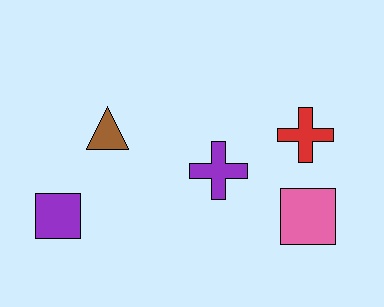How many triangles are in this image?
There is 1 triangle.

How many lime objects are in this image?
There are no lime objects.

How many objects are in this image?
There are 5 objects.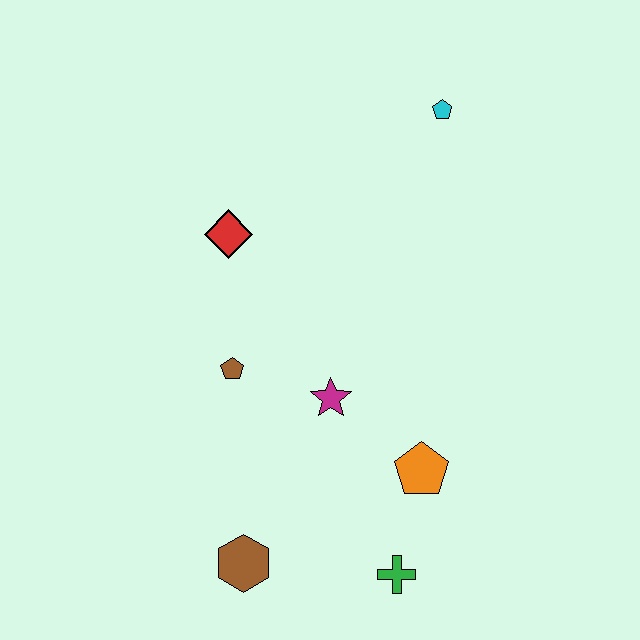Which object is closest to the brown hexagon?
The green cross is closest to the brown hexagon.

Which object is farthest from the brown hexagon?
The cyan pentagon is farthest from the brown hexagon.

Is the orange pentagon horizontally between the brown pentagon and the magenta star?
No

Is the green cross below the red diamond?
Yes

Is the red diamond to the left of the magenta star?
Yes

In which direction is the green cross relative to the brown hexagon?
The green cross is to the right of the brown hexagon.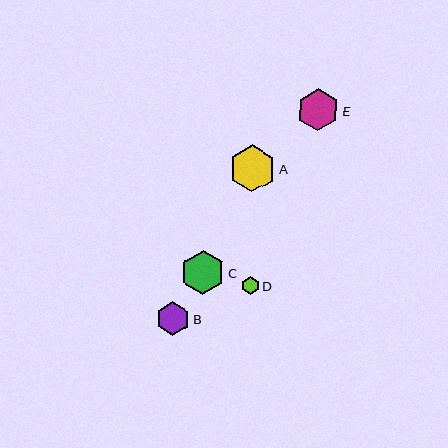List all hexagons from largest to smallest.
From largest to smallest: A, C, E, B, D.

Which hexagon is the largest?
Hexagon A is the largest with a size of approximately 47 pixels.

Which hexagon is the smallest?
Hexagon D is the smallest with a size of approximately 18 pixels.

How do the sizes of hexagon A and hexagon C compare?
Hexagon A and hexagon C are approximately the same size.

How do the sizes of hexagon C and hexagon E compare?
Hexagon C and hexagon E are approximately the same size.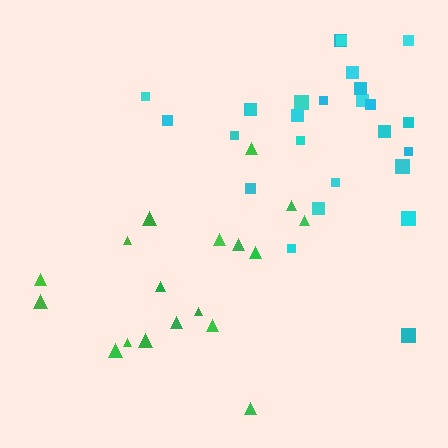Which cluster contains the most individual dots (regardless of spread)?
Cyan (27).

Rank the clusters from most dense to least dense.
cyan, green.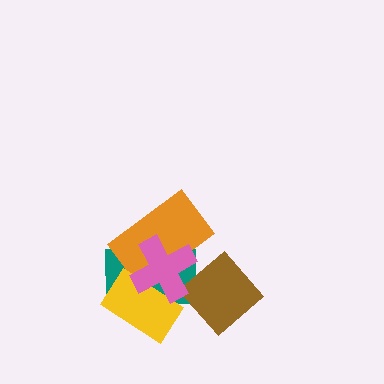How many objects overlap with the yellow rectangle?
3 objects overlap with the yellow rectangle.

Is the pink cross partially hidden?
No, no other shape covers it.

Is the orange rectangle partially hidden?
Yes, it is partially covered by another shape.